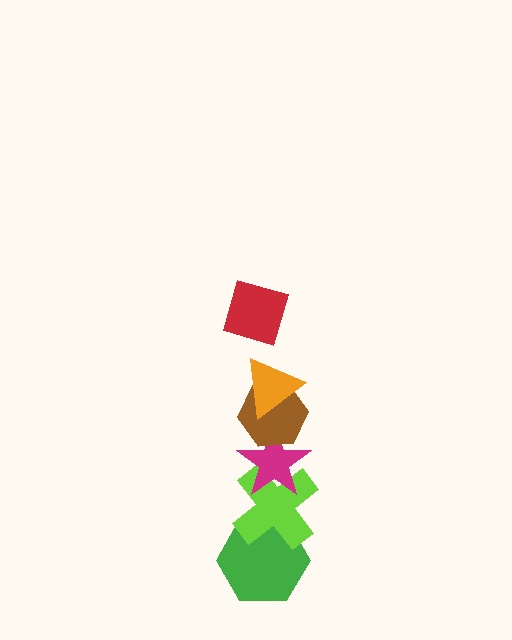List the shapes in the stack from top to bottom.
From top to bottom: the red diamond, the orange triangle, the brown hexagon, the magenta star, the lime cross, the green hexagon.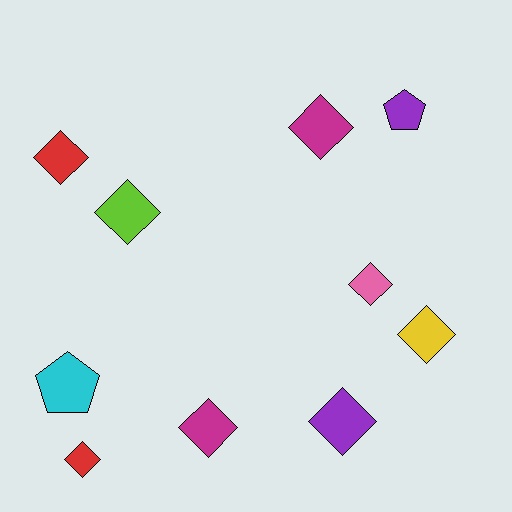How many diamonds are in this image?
There are 8 diamonds.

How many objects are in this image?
There are 10 objects.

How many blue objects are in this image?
There are no blue objects.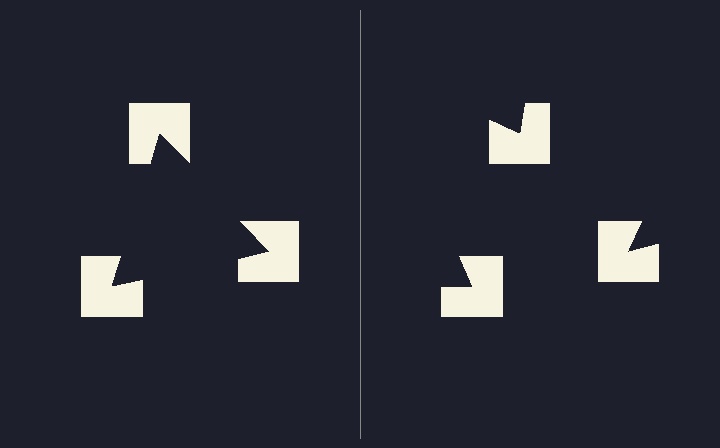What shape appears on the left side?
An illusory triangle.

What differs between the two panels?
The notched squares are positioned identically on both sides; only the wedge orientations differ. On the left they align to a triangle; on the right they are misaligned.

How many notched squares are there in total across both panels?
6 — 3 on each side.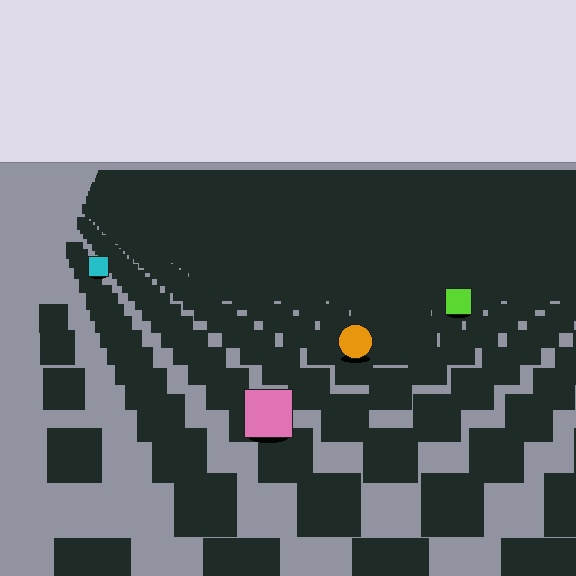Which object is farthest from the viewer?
The cyan square is farthest from the viewer. It appears smaller and the ground texture around it is denser.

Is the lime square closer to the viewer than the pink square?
No. The pink square is closer — you can tell from the texture gradient: the ground texture is coarser near it.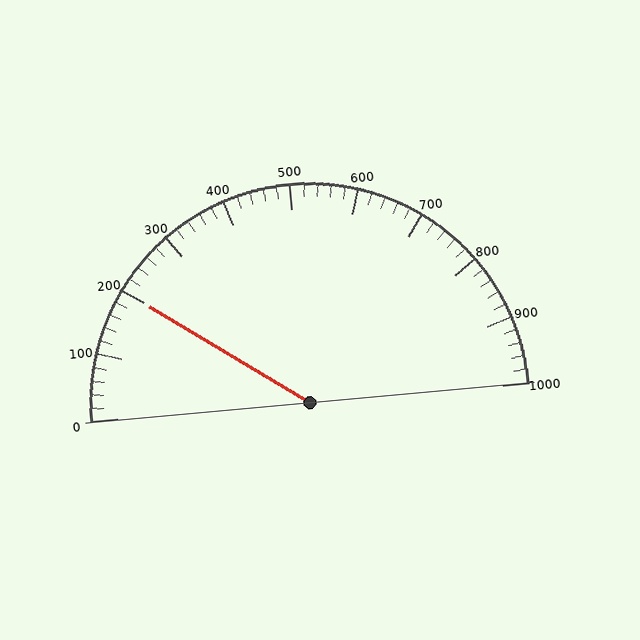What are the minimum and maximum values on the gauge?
The gauge ranges from 0 to 1000.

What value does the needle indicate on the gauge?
The needle indicates approximately 200.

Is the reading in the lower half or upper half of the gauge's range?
The reading is in the lower half of the range (0 to 1000).